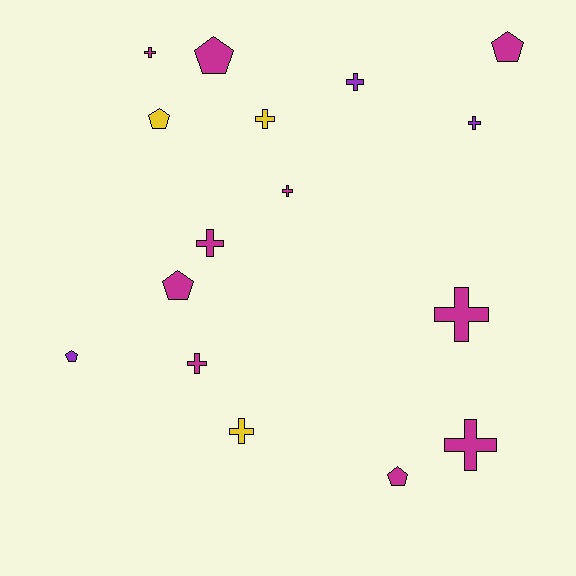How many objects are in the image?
There are 16 objects.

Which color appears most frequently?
Magenta, with 10 objects.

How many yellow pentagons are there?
There is 1 yellow pentagon.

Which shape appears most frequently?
Cross, with 10 objects.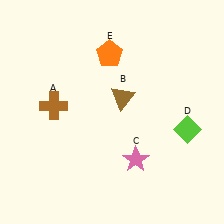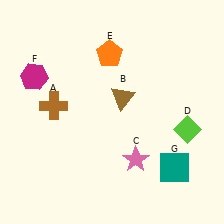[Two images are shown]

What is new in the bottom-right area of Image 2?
A teal square (G) was added in the bottom-right area of Image 2.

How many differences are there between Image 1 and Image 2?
There are 2 differences between the two images.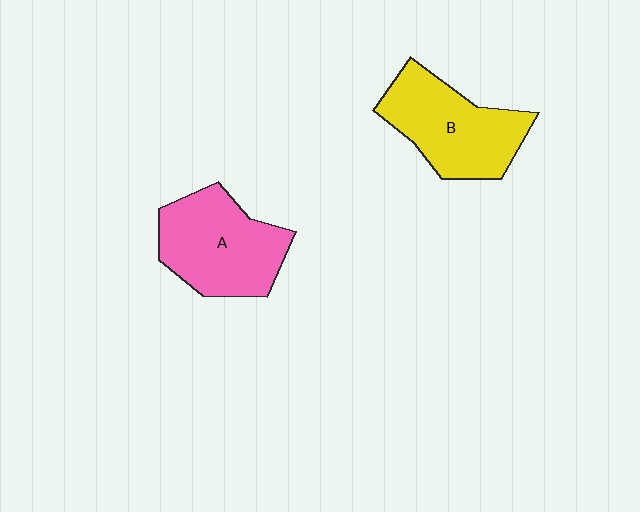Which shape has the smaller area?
Shape B (yellow).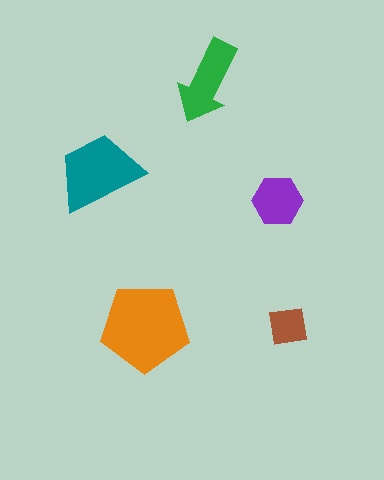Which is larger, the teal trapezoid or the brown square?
The teal trapezoid.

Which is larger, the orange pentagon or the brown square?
The orange pentagon.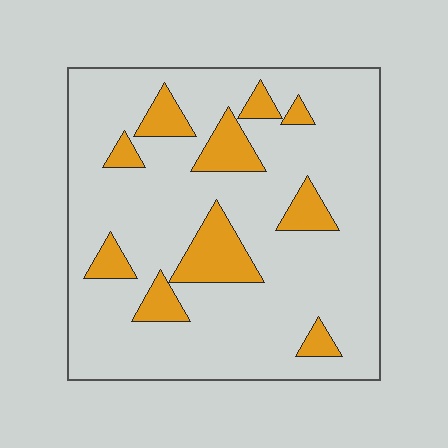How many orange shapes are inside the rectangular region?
10.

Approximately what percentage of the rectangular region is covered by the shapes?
Approximately 15%.